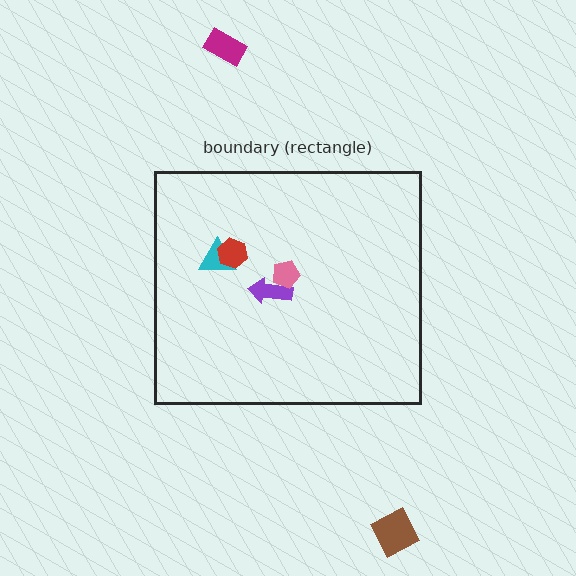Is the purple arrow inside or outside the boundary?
Inside.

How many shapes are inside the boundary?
4 inside, 2 outside.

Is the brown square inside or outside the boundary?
Outside.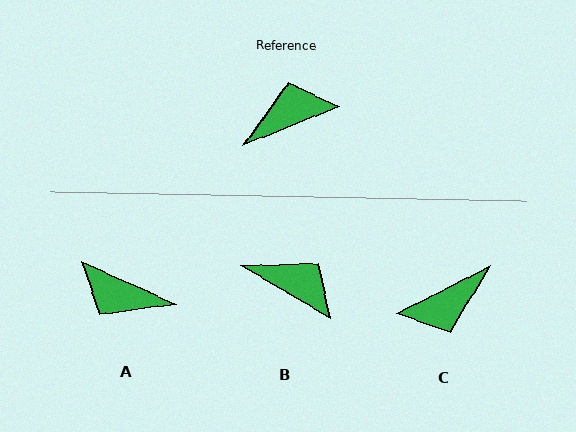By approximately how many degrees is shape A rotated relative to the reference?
Approximately 134 degrees counter-clockwise.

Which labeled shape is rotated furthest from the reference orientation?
C, about 175 degrees away.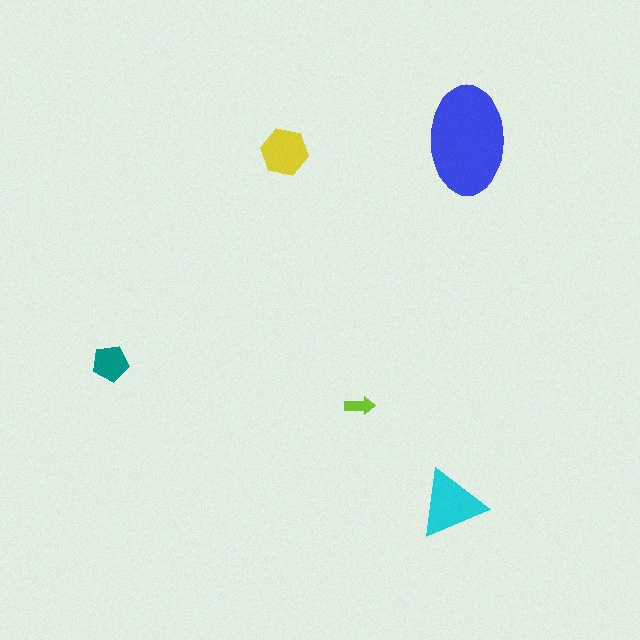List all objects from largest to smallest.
The blue ellipse, the cyan triangle, the yellow hexagon, the teal pentagon, the lime arrow.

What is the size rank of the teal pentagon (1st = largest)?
4th.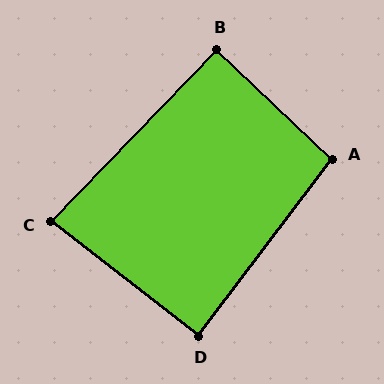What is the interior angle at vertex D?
Approximately 89 degrees (approximately right).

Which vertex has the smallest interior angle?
C, at approximately 84 degrees.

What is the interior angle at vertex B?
Approximately 91 degrees (approximately right).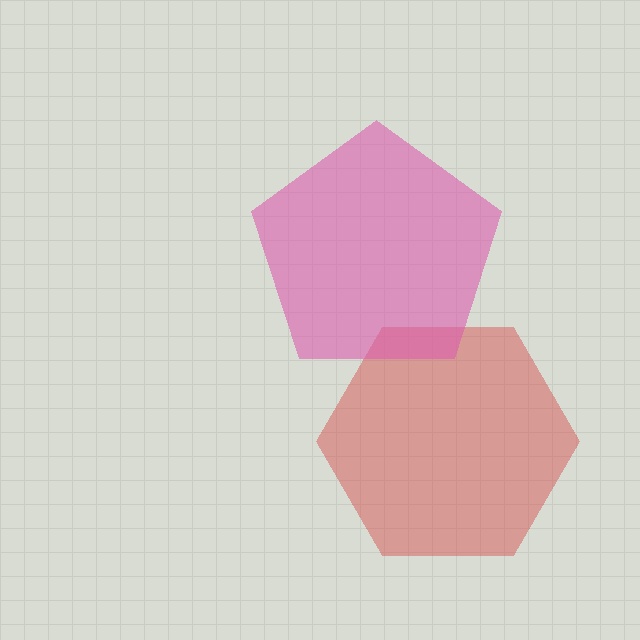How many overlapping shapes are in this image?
There are 2 overlapping shapes in the image.